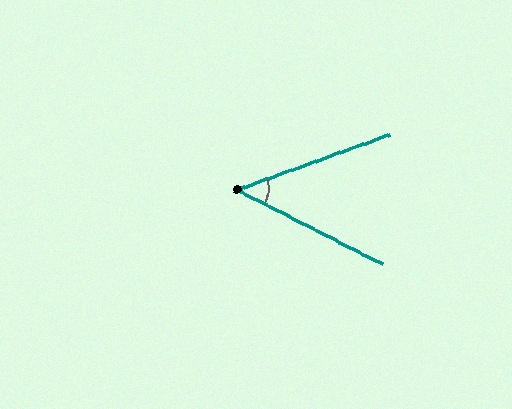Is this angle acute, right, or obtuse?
It is acute.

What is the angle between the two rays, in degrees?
Approximately 47 degrees.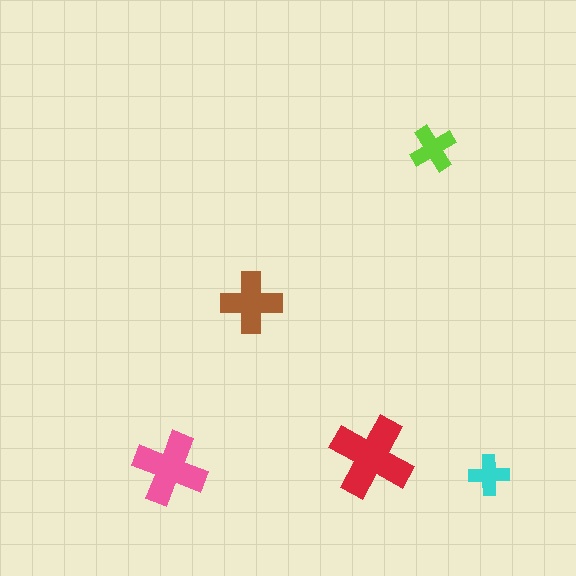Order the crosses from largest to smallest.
the red one, the pink one, the brown one, the lime one, the cyan one.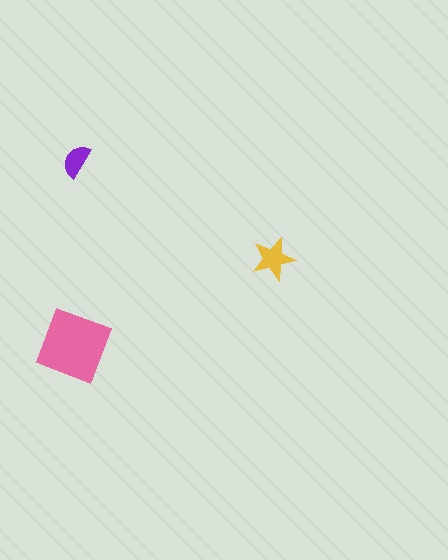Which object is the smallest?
The purple semicircle.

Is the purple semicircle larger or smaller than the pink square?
Smaller.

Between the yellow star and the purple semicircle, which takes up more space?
The yellow star.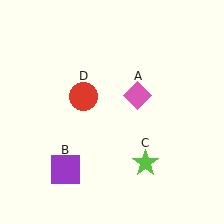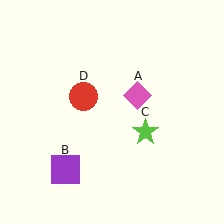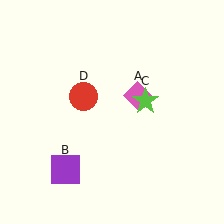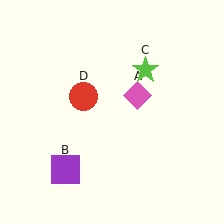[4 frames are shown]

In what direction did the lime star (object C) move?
The lime star (object C) moved up.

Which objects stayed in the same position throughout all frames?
Pink diamond (object A) and purple square (object B) and red circle (object D) remained stationary.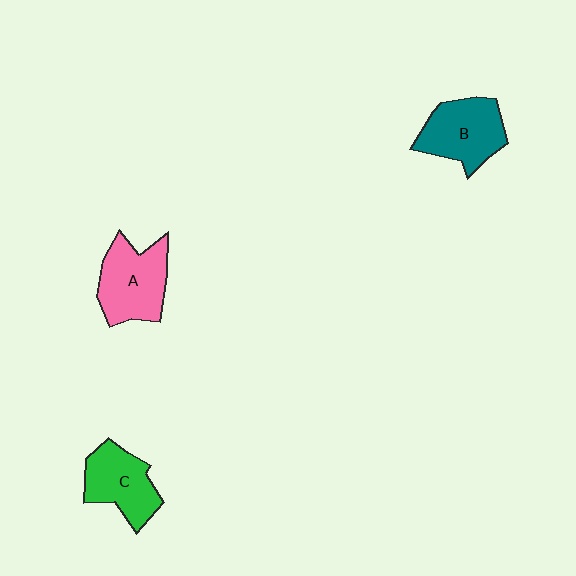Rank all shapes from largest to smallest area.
From largest to smallest: A (pink), B (teal), C (green).